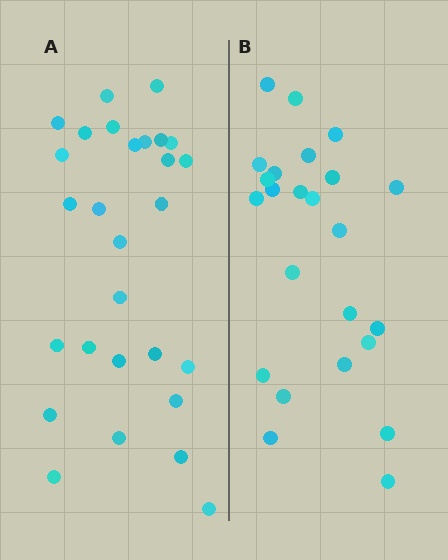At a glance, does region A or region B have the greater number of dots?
Region A (the left region) has more dots.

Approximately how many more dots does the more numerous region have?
Region A has about 4 more dots than region B.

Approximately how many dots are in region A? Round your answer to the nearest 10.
About 30 dots. (The exact count is 28, which rounds to 30.)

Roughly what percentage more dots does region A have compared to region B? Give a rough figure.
About 15% more.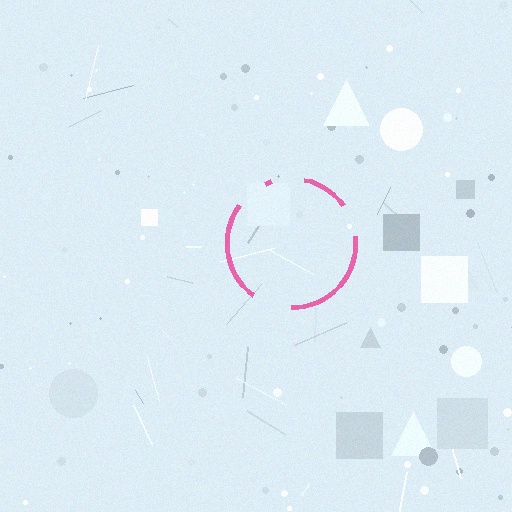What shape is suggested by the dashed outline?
The dashed outline suggests a circle.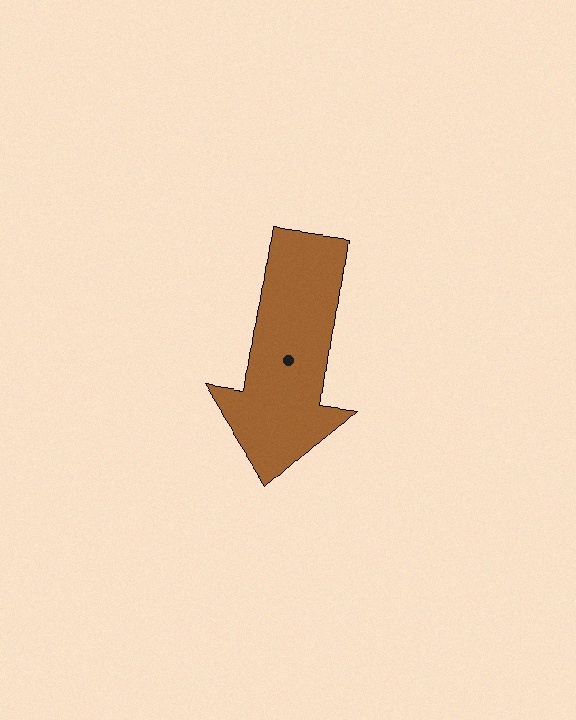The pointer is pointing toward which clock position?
Roughly 6 o'clock.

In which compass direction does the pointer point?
South.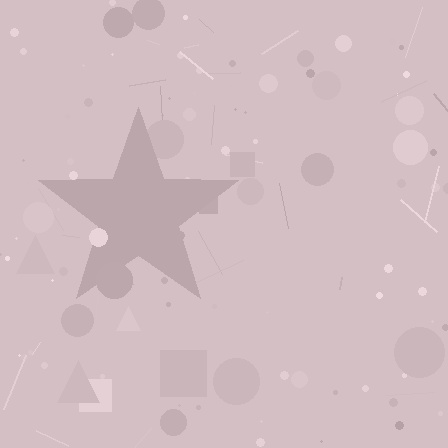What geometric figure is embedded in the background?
A star is embedded in the background.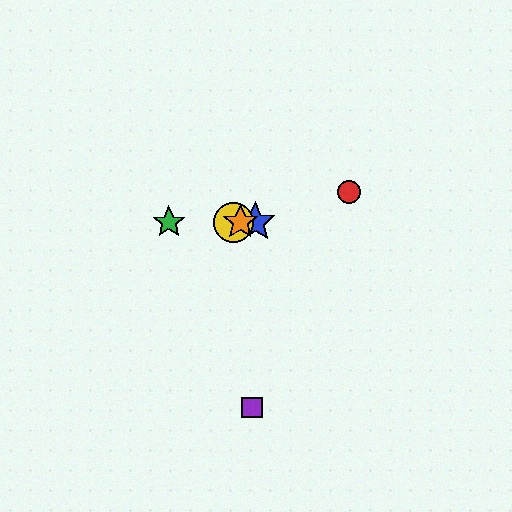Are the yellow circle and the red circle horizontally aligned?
No, the yellow circle is at y≈222 and the red circle is at y≈192.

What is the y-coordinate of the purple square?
The purple square is at y≈407.